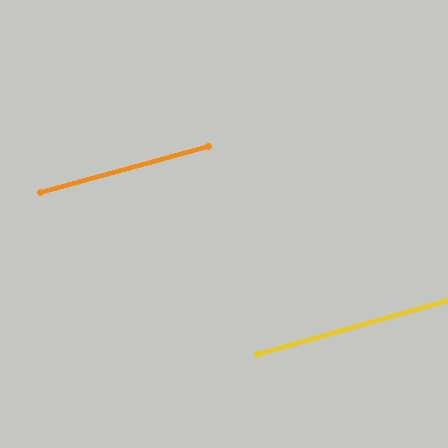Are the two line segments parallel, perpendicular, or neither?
Parallel — their directions differ by only 0.8°.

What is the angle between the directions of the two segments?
Approximately 1 degree.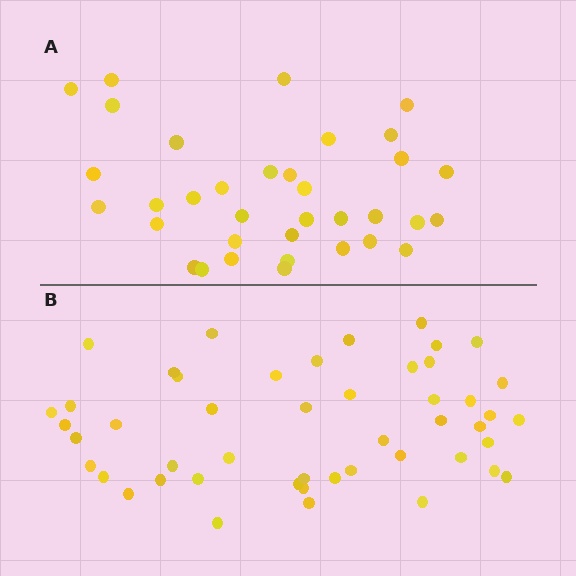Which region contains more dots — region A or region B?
Region B (the bottom region) has more dots.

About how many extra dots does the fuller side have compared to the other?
Region B has approximately 15 more dots than region A.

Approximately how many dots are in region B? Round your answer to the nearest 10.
About 50 dots. (The exact count is 48, which rounds to 50.)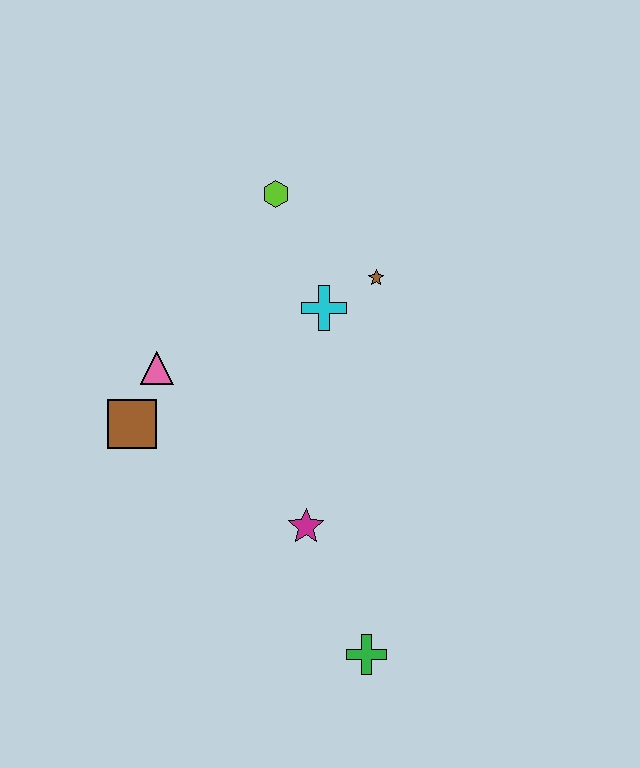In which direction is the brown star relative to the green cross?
The brown star is above the green cross.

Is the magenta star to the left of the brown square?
No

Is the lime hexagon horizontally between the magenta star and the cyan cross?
No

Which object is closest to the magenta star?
The green cross is closest to the magenta star.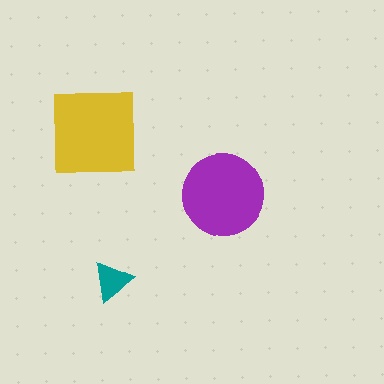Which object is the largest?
The yellow square.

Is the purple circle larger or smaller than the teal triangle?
Larger.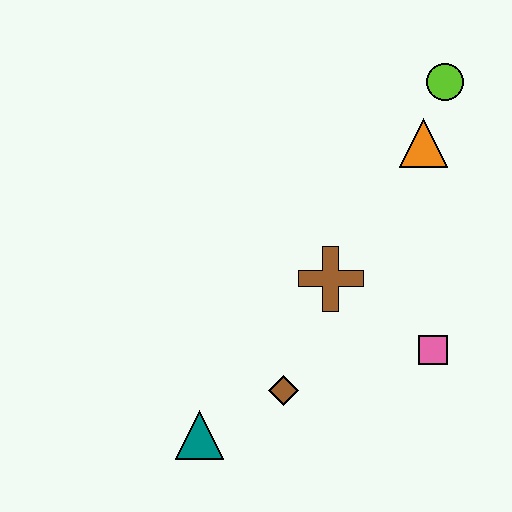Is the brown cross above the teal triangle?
Yes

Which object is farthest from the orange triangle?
The teal triangle is farthest from the orange triangle.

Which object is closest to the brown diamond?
The teal triangle is closest to the brown diamond.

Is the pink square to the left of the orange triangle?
No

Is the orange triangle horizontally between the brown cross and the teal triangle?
No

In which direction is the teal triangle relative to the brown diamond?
The teal triangle is to the left of the brown diamond.